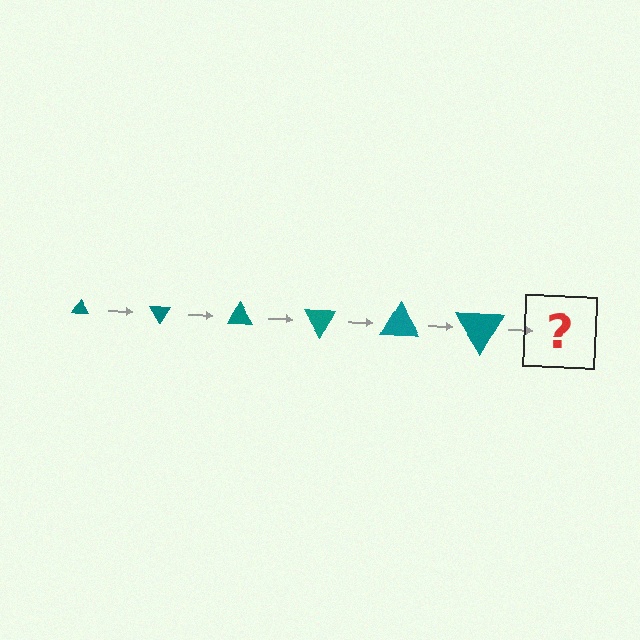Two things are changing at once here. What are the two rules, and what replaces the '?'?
The two rules are that the triangle grows larger each step and it rotates 60 degrees each step. The '?' should be a triangle, larger than the previous one and rotated 360 degrees from the start.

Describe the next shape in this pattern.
It should be a triangle, larger than the previous one and rotated 360 degrees from the start.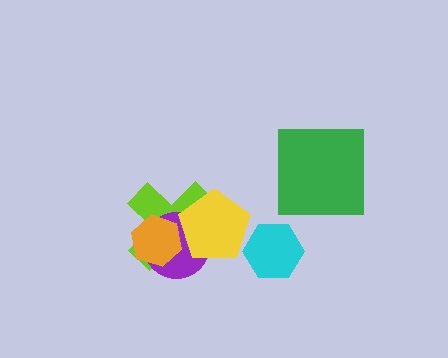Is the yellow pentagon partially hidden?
No, no other shape covers it.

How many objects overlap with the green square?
0 objects overlap with the green square.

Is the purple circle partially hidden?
Yes, it is partially covered by another shape.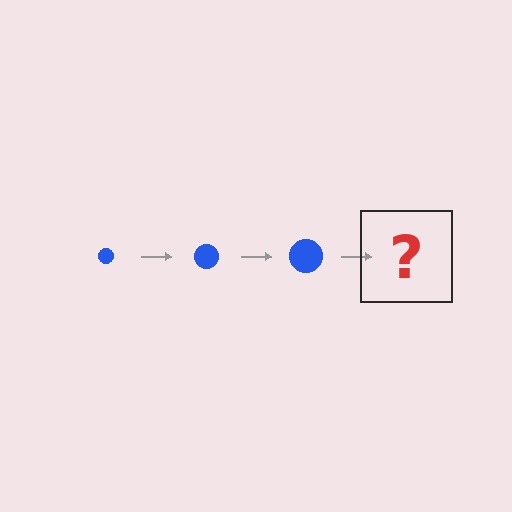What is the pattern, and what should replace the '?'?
The pattern is that the circle gets progressively larger each step. The '?' should be a blue circle, larger than the previous one.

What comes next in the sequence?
The next element should be a blue circle, larger than the previous one.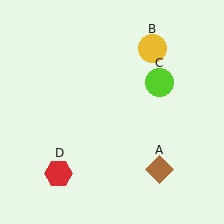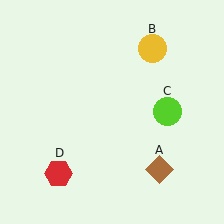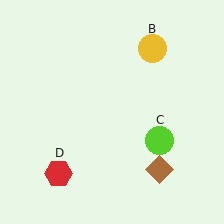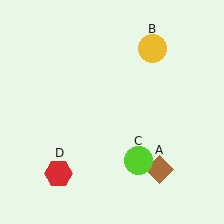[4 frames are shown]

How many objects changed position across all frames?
1 object changed position: lime circle (object C).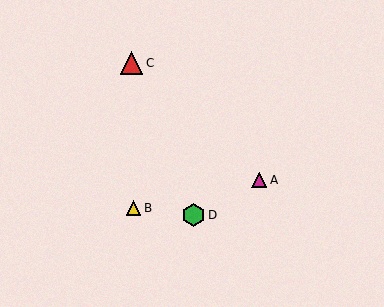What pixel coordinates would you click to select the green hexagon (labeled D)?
Click at (193, 215) to select the green hexagon D.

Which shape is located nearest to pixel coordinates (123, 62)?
The red triangle (labeled C) at (132, 63) is nearest to that location.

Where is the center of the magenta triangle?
The center of the magenta triangle is at (259, 180).